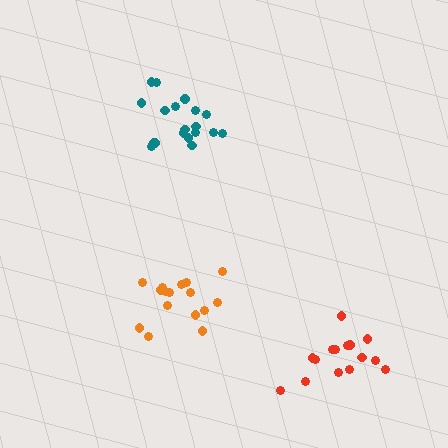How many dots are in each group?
Group 1: 16 dots, Group 2: 15 dots, Group 3: 19 dots (50 total).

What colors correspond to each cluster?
The clusters are colored: orange, red, teal.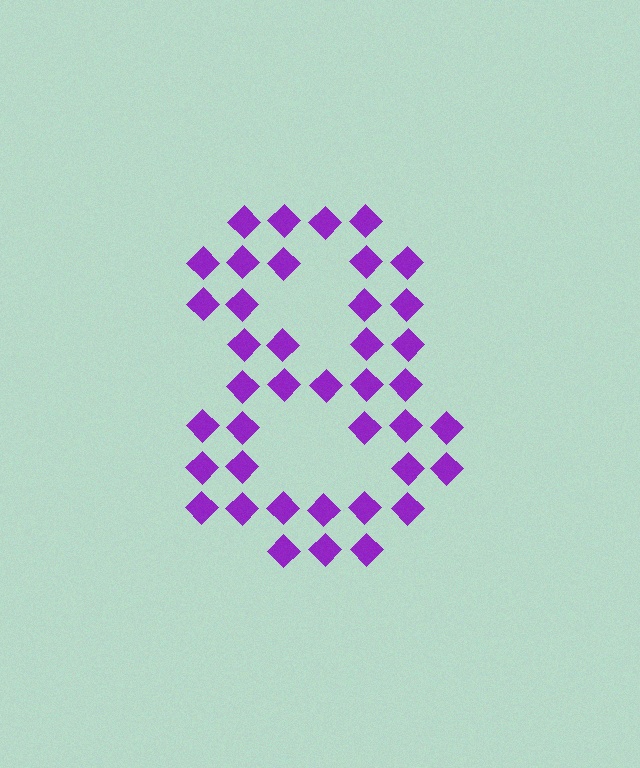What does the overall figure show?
The overall figure shows the digit 8.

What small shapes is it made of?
It is made of small diamonds.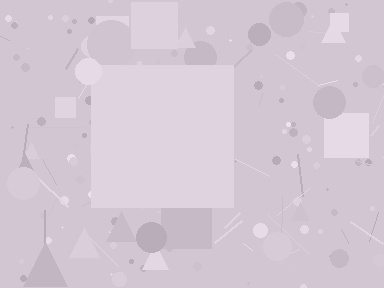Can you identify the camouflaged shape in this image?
The camouflaged shape is a square.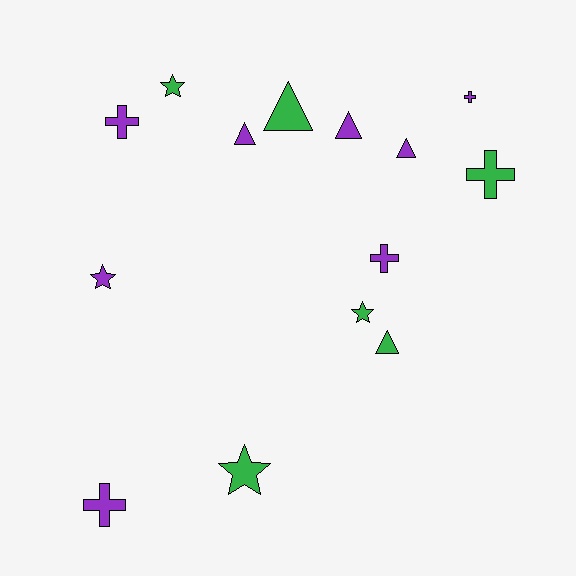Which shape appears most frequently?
Triangle, with 5 objects.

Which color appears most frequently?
Purple, with 8 objects.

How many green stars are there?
There are 3 green stars.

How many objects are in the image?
There are 14 objects.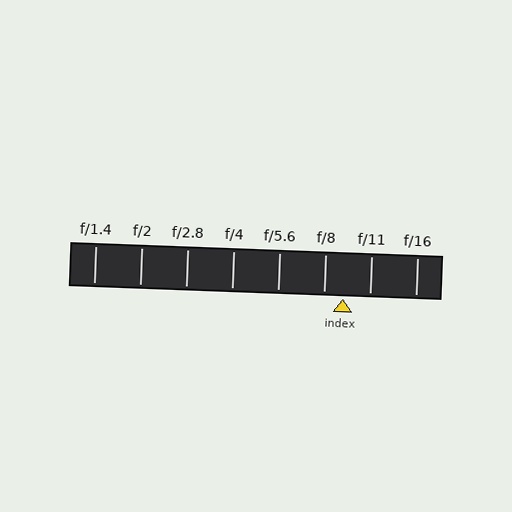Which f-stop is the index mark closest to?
The index mark is closest to f/8.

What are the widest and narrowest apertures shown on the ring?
The widest aperture shown is f/1.4 and the narrowest is f/16.